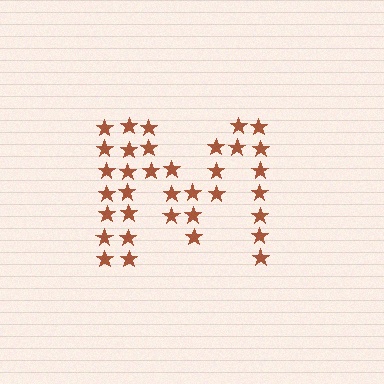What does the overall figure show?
The overall figure shows the letter M.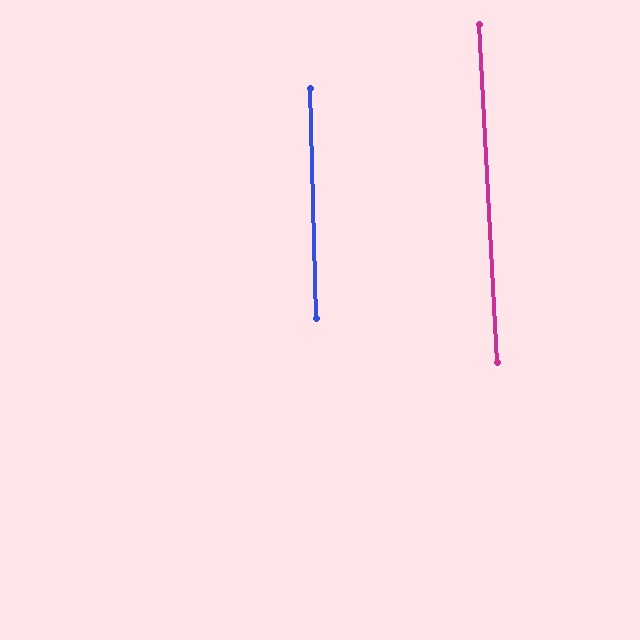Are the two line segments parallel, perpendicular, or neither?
Parallel — their directions differ by only 1.7°.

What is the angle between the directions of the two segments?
Approximately 2 degrees.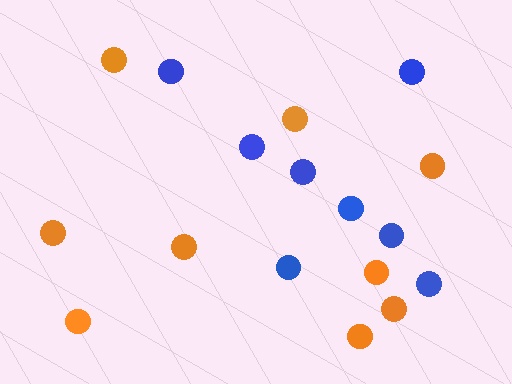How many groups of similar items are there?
There are 2 groups: one group of orange circles (9) and one group of blue circles (8).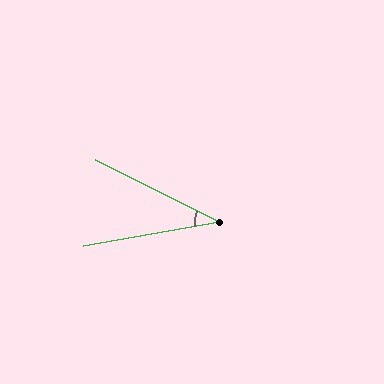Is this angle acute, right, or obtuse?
It is acute.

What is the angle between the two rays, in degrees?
Approximately 37 degrees.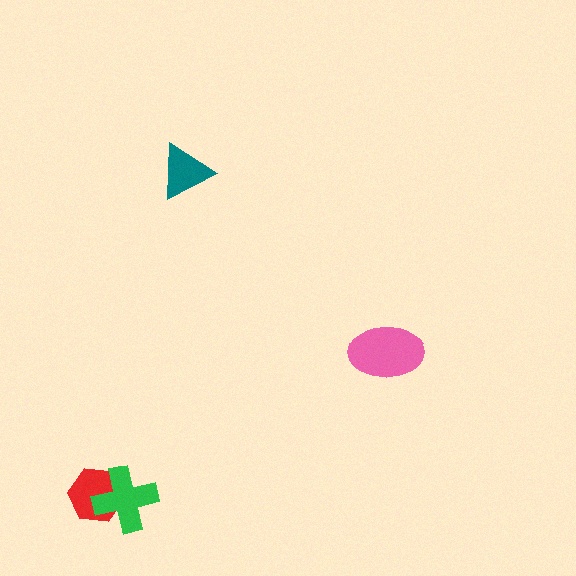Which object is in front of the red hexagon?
The green cross is in front of the red hexagon.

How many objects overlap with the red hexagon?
1 object overlaps with the red hexagon.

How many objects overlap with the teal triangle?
0 objects overlap with the teal triangle.